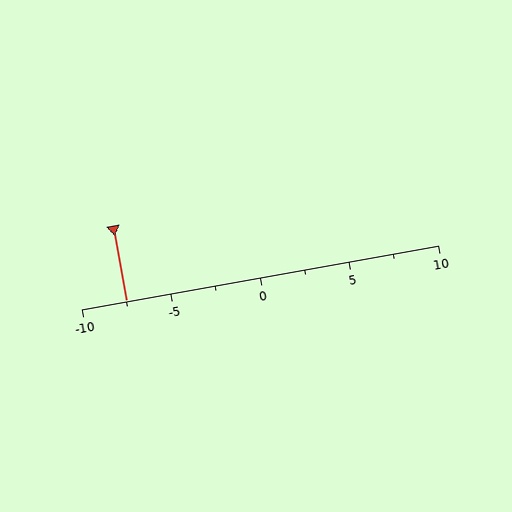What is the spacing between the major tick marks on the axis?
The major ticks are spaced 5 apart.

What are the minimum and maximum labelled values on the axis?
The axis runs from -10 to 10.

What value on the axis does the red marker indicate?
The marker indicates approximately -7.5.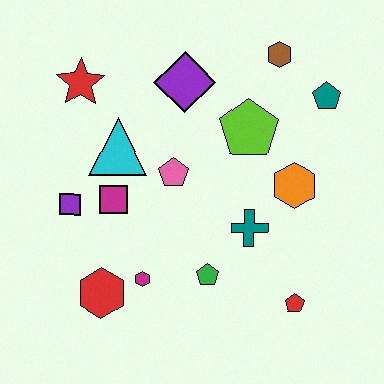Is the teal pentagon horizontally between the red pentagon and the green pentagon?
No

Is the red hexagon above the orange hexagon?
No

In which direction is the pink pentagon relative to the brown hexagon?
The pink pentagon is below the brown hexagon.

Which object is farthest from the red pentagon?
The red star is farthest from the red pentagon.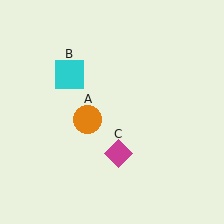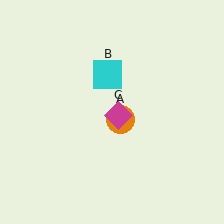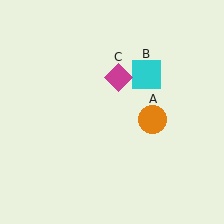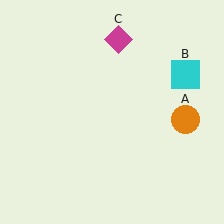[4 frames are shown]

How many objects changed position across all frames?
3 objects changed position: orange circle (object A), cyan square (object B), magenta diamond (object C).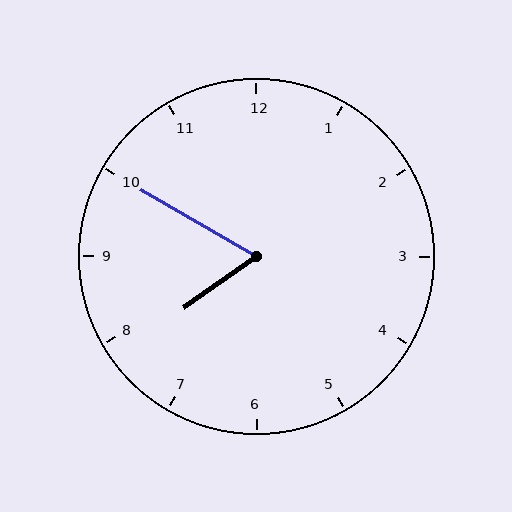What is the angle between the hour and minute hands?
Approximately 65 degrees.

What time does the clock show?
7:50.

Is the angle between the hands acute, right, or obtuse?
It is acute.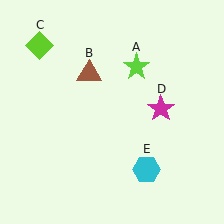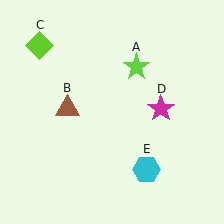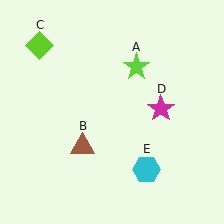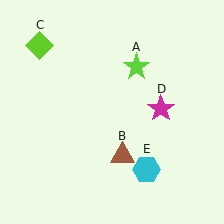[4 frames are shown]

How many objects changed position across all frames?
1 object changed position: brown triangle (object B).